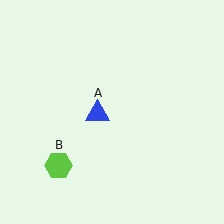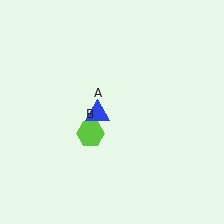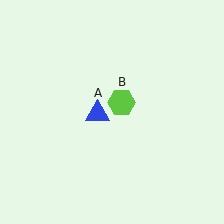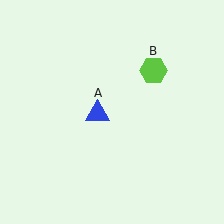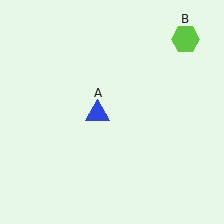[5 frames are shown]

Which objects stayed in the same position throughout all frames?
Blue triangle (object A) remained stationary.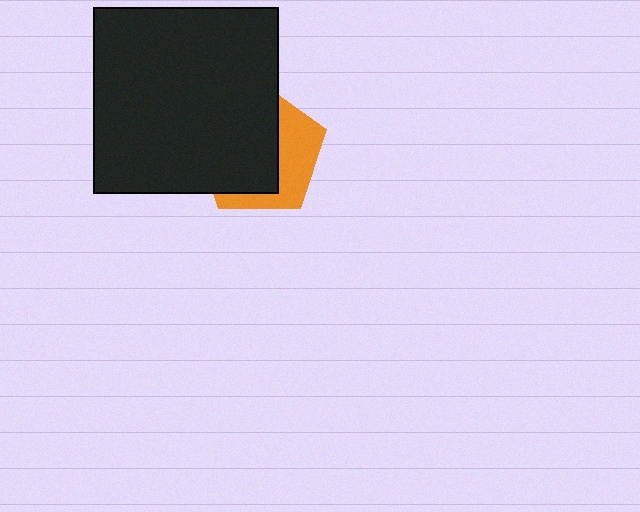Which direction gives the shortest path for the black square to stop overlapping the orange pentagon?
Moving left gives the shortest separation.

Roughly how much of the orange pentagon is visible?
A small part of it is visible (roughly 38%).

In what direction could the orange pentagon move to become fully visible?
The orange pentagon could move right. That would shift it out from behind the black square entirely.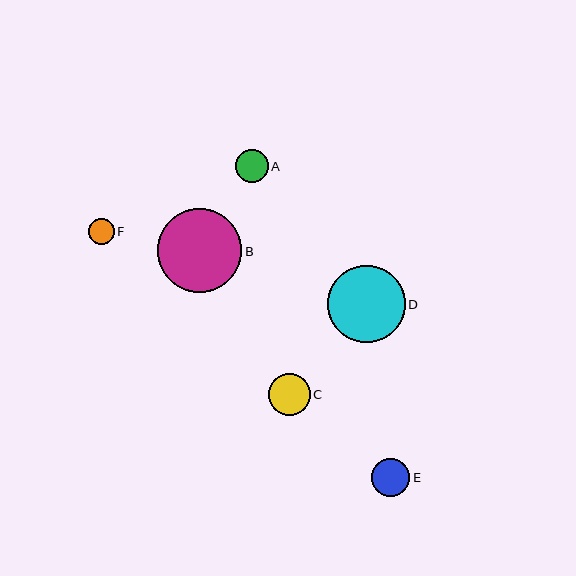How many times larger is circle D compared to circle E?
Circle D is approximately 2.0 times the size of circle E.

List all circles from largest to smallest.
From largest to smallest: B, D, C, E, A, F.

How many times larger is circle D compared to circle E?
Circle D is approximately 2.0 times the size of circle E.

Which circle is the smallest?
Circle F is the smallest with a size of approximately 26 pixels.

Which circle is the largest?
Circle B is the largest with a size of approximately 84 pixels.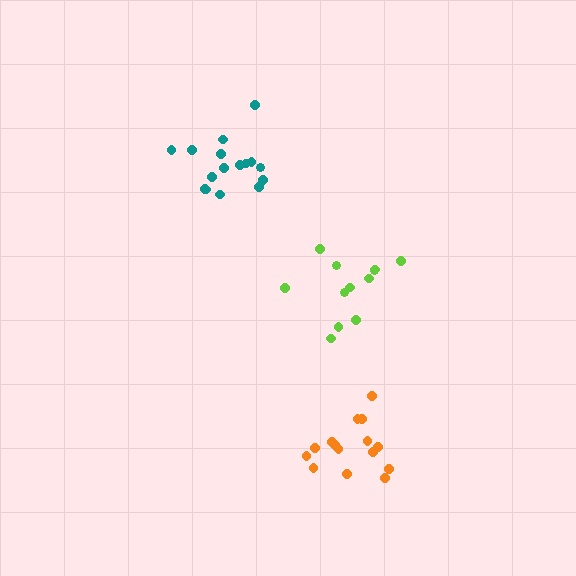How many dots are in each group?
Group 1: 12 dots, Group 2: 15 dots, Group 3: 16 dots (43 total).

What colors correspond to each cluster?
The clusters are colored: lime, orange, teal.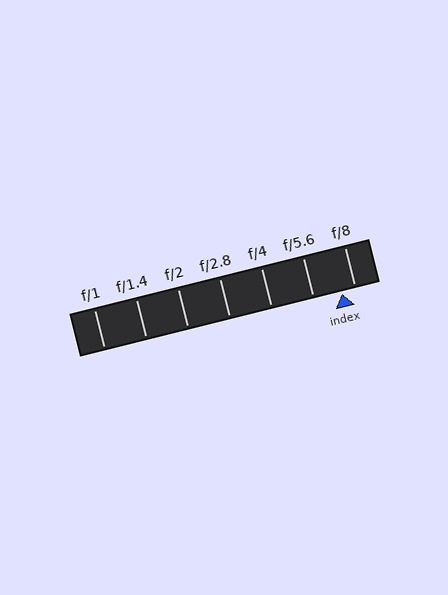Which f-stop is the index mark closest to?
The index mark is closest to f/8.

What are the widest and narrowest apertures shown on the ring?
The widest aperture shown is f/1 and the narrowest is f/8.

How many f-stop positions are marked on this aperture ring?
There are 7 f-stop positions marked.